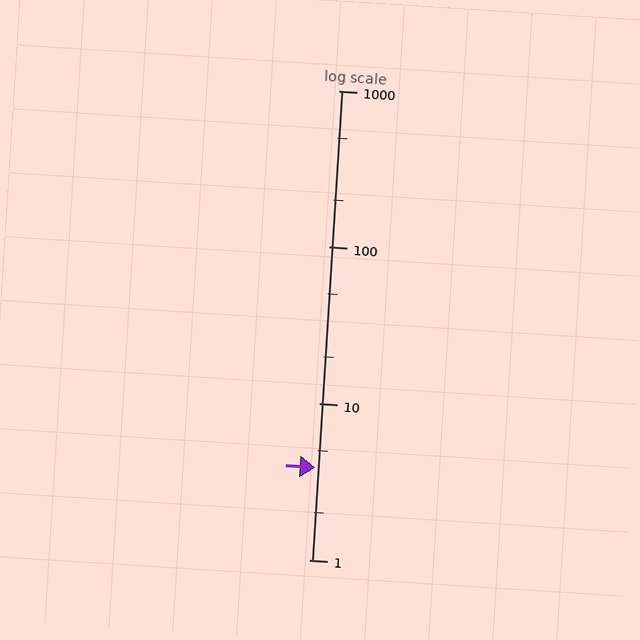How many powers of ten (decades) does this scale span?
The scale spans 3 decades, from 1 to 1000.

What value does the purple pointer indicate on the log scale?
The pointer indicates approximately 3.9.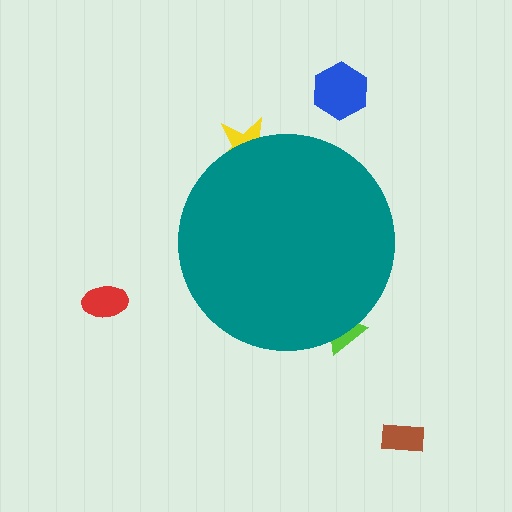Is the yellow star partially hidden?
Yes, the yellow star is partially hidden behind the teal circle.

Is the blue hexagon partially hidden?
No, the blue hexagon is fully visible.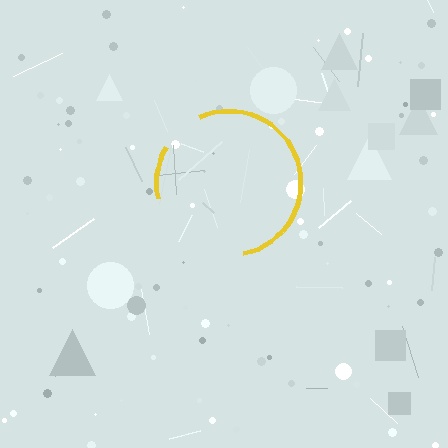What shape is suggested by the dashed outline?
The dashed outline suggests a circle.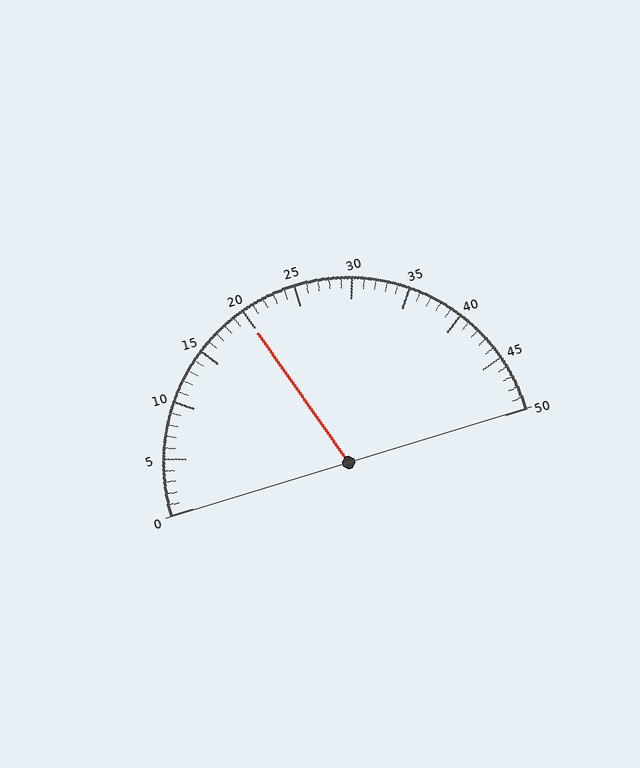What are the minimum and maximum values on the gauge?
The gauge ranges from 0 to 50.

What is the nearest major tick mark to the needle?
The nearest major tick mark is 20.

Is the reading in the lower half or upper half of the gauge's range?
The reading is in the lower half of the range (0 to 50).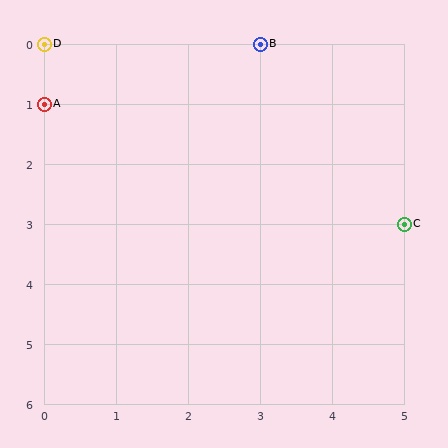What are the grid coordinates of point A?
Point A is at grid coordinates (0, 1).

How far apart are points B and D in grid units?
Points B and D are 3 columns apart.